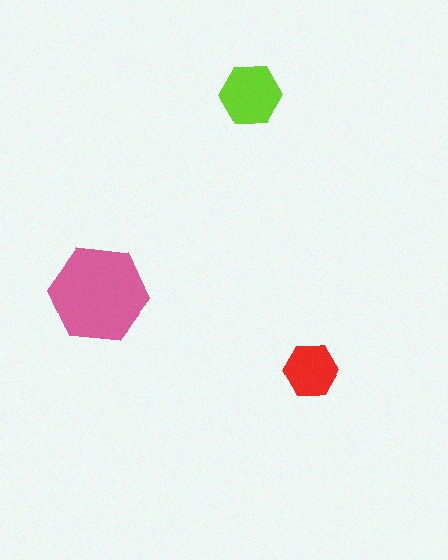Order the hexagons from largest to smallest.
the pink one, the lime one, the red one.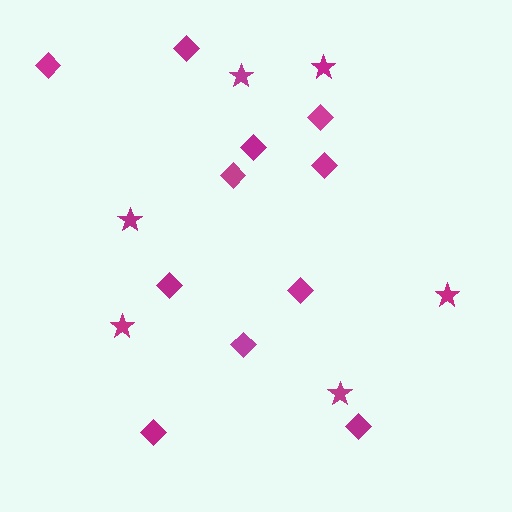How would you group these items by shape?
There are 2 groups: one group of stars (6) and one group of diamonds (11).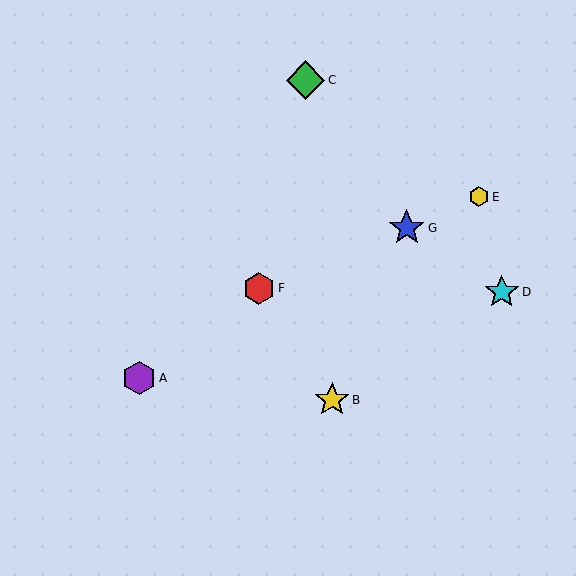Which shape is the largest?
The green diamond (labeled C) is the largest.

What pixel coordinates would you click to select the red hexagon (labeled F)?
Click at (259, 288) to select the red hexagon F.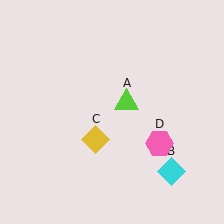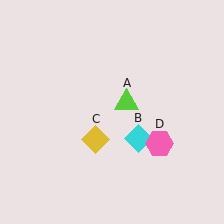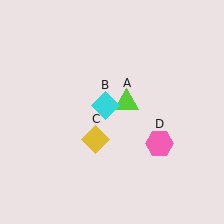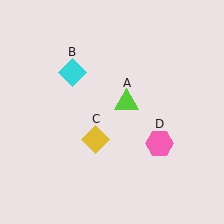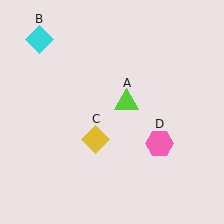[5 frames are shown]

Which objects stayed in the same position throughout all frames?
Lime triangle (object A) and yellow diamond (object C) and pink hexagon (object D) remained stationary.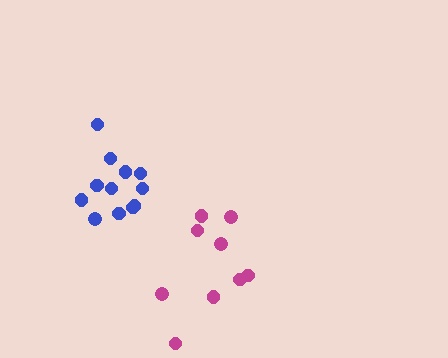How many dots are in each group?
Group 1: 9 dots, Group 2: 12 dots (21 total).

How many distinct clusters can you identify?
There are 2 distinct clusters.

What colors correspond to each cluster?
The clusters are colored: magenta, blue.